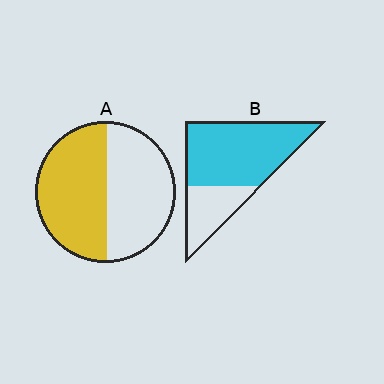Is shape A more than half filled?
Roughly half.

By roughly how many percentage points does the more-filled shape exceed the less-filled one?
By roughly 20 percentage points (B over A).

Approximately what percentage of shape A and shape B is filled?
A is approximately 50% and B is approximately 70%.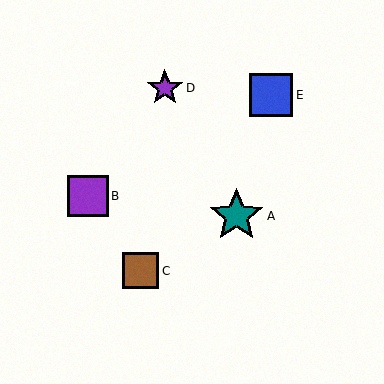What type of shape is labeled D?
Shape D is a purple star.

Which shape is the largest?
The teal star (labeled A) is the largest.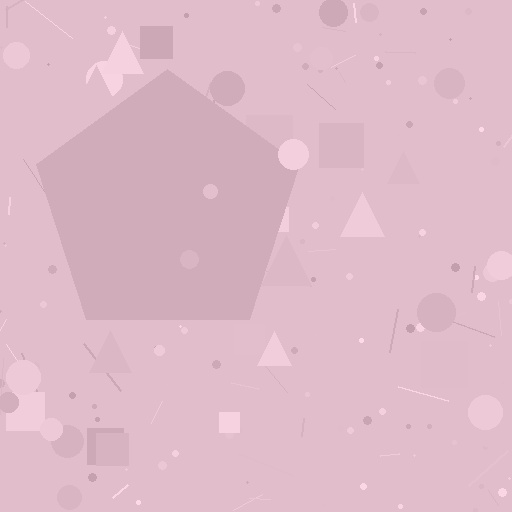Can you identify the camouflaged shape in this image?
The camouflaged shape is a pentagon.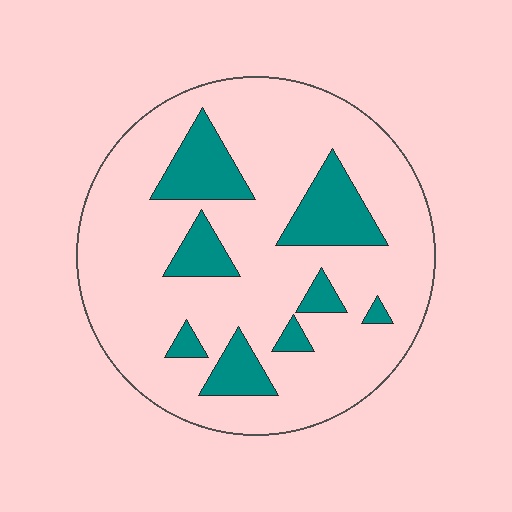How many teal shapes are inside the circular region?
8.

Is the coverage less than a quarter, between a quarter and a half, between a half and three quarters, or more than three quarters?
Less than a quarter.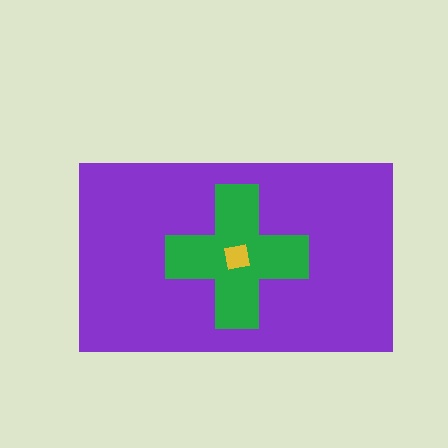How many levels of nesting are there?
3.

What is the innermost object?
The yellow square.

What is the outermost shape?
The purple rectangle.